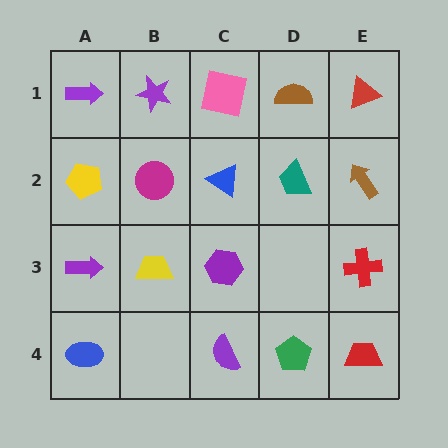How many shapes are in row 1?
5 shapes.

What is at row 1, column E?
A red triangle.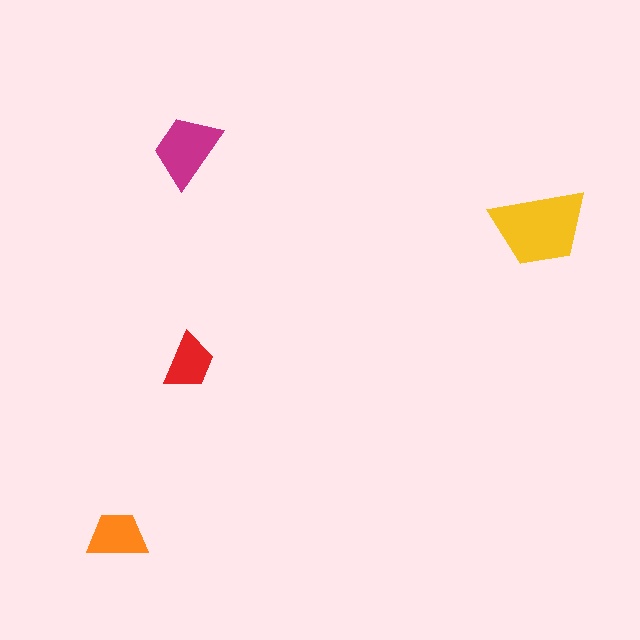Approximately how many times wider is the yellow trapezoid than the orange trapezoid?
About 1.5 times wider.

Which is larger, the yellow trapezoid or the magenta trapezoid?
The yellow one.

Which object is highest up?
The magenta trapezoid is topmost.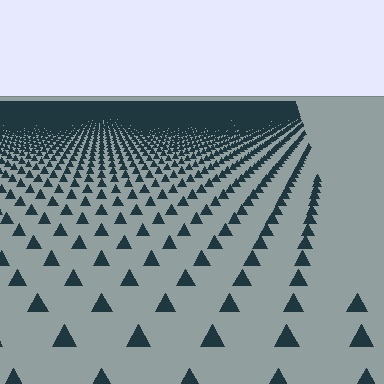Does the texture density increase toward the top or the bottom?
Density increases toward the top.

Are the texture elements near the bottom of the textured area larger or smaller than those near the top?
Larger. Near the bottom, elements are closer to the viewer and appear at a bigger on-screen size.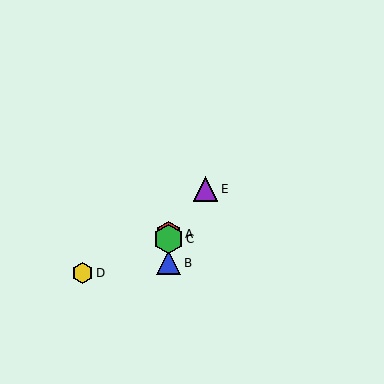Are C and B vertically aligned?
Yes, both are at x≈169.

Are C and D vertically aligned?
No, C is at x≈169 and D is at x≈82.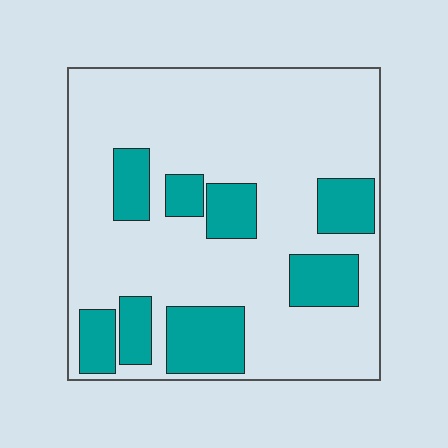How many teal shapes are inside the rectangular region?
8.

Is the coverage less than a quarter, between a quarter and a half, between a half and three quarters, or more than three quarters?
Less than a quarter.